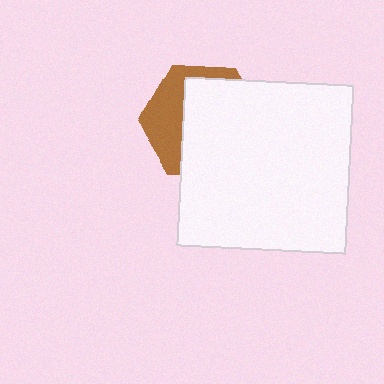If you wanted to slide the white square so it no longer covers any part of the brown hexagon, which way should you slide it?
Slide it right — that is the most direct way to separate the two shapes.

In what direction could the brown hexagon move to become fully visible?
The brown hexagon could move left. That would shift it out from behind the white square entirely.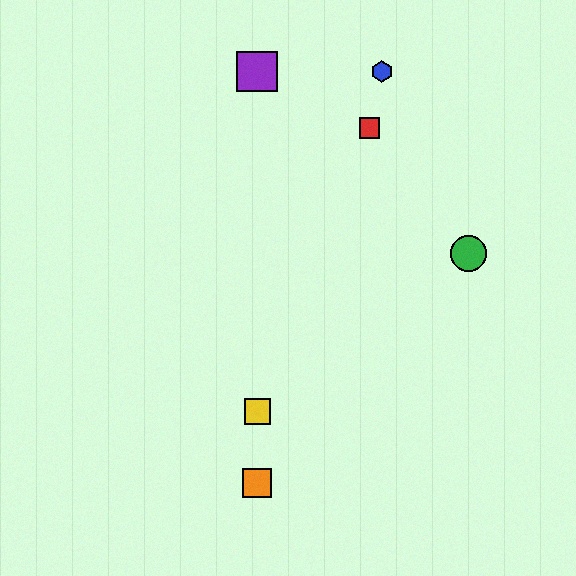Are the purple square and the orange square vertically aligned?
Yes, both are at x≈257.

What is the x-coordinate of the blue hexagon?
The blue hexagon is at x≈382.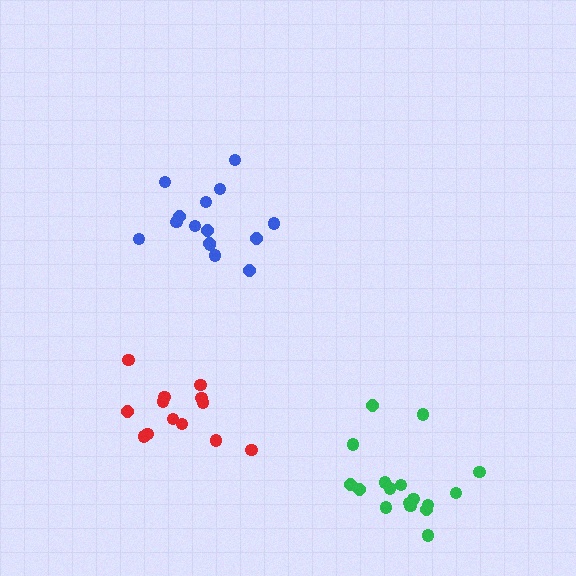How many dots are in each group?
Group 1: 13 dots, Group 2: 18 dots, Group 3: 15 dots (46 total).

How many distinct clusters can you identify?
There are 3 distinct clusters.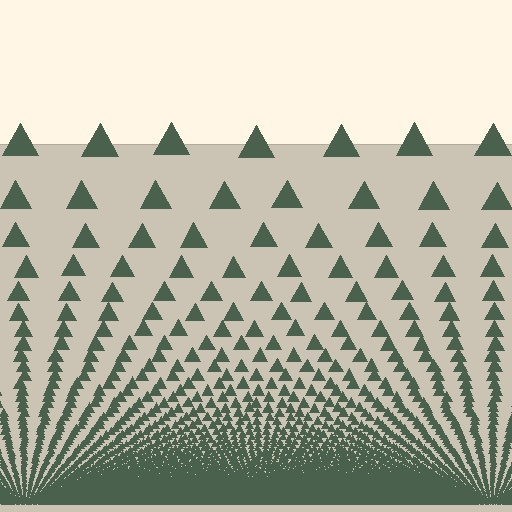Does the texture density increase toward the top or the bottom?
Density increases toward the bottom.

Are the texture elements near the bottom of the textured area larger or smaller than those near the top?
Smaller. The gradient is inverted — elements near the bottom are smaller and denser.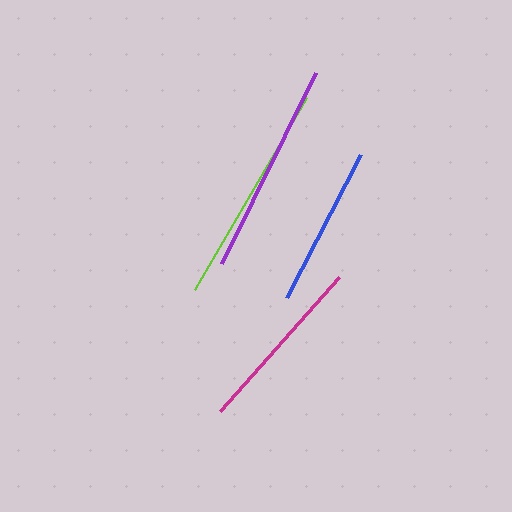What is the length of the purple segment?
The purple segment is approximately 213 pixels long.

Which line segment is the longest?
The lime line is the longest at approximately 223 pixels.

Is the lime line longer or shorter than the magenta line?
The lime line is longer than the magenta line.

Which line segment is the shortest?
The blue line is the shortest at approximately 161 pixels.